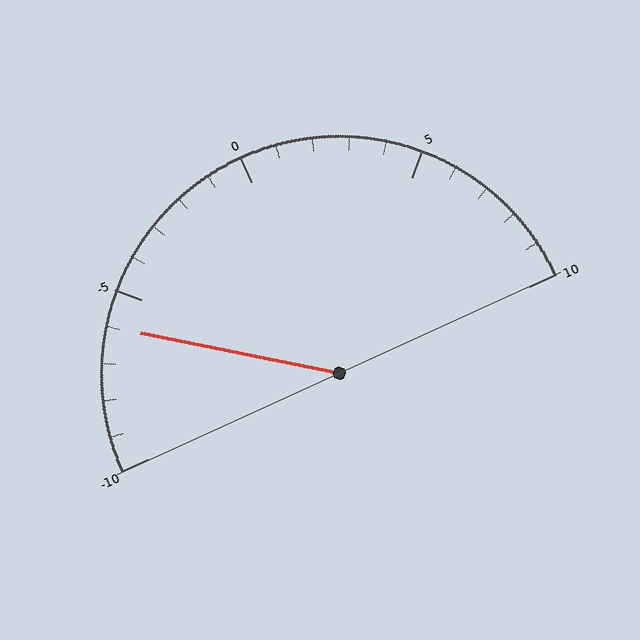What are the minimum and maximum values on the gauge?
The gauge ranges from -10 to 10.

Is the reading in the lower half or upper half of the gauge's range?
The reading is in the lower half of the range (-10 to 10).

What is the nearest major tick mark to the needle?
The nearest major tick mark is -5.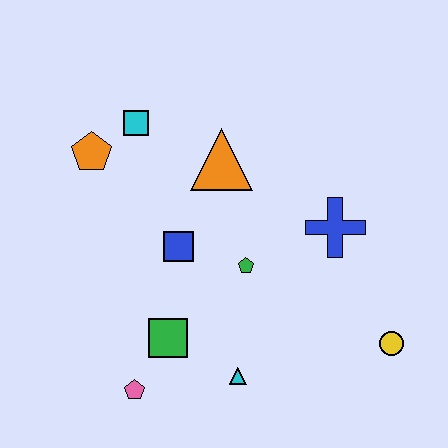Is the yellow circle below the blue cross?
Yes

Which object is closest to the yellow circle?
The blue cross is closest to the yellow circle.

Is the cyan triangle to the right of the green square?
Yes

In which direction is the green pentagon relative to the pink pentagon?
The green pentagon is above the pink pentagon.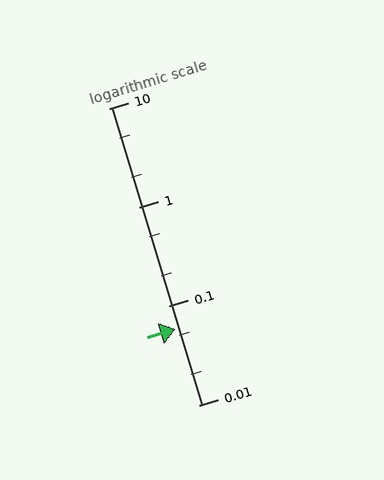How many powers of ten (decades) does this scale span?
The scale spans 3 decades, from 0.01 to 10.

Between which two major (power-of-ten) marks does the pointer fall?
The pointer is between 0.01 and 0.1.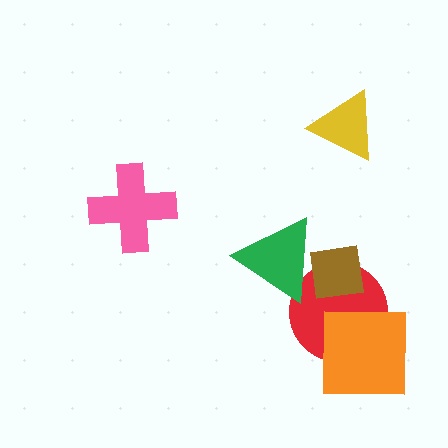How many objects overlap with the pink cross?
0 objects overlap with the pink cross.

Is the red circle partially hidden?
Yes, it is partially covered by another shape.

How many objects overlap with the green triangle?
2 objects overlap with the green triangle.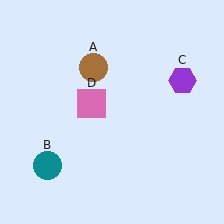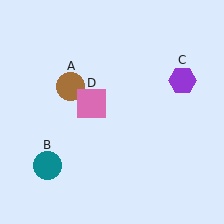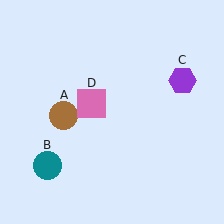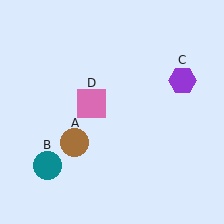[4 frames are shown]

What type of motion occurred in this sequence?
The brown circle (object A) rotated counterclockwise around the center of the scene.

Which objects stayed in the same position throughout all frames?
Teal circle (object B) and purple hexagon (object C) and pink square (object D) remained stationary.